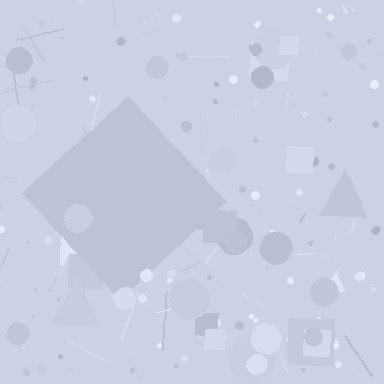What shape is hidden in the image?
A diamond is hidden in the image.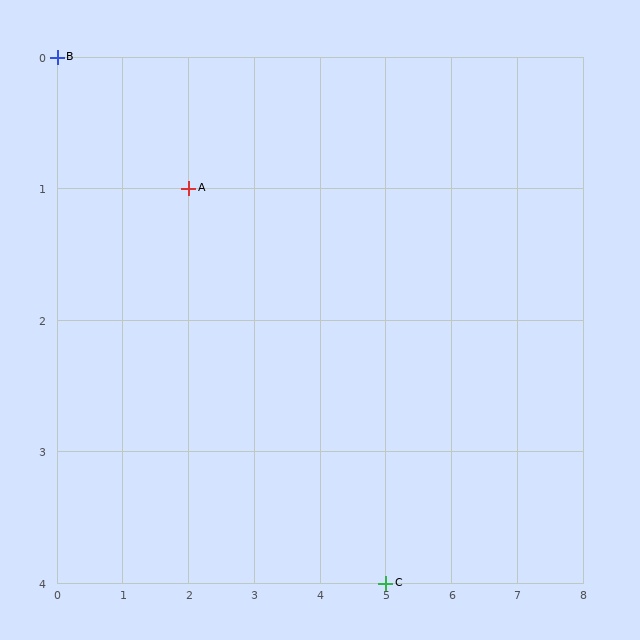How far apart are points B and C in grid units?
Points B and C are 5 columns and 4 rows apart (about 6.4 grid units diagonally).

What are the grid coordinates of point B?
Point B is at grid coordinates (0, 0).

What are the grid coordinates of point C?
Point C is at grid coordinates (5, 4).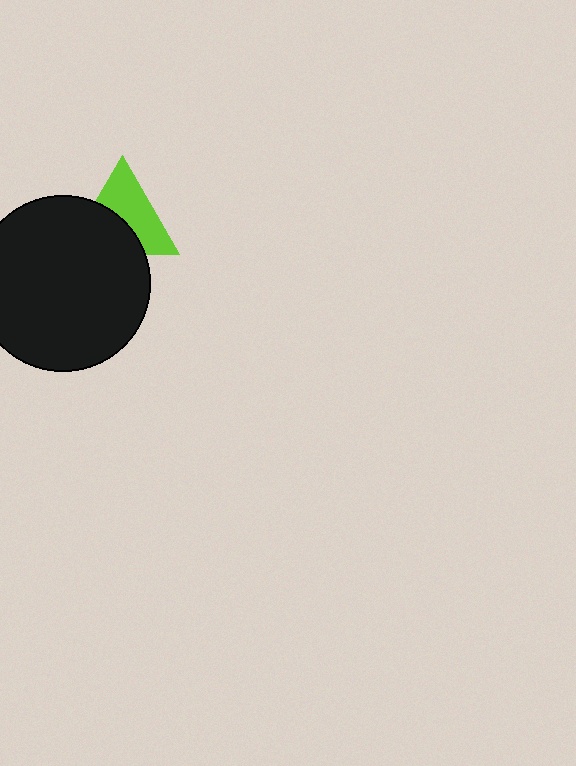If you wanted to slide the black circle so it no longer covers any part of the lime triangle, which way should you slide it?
Slide it down — that is the most direct way to separate the two shapes.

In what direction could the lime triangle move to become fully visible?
The lime triangle could move up. That would shift it out from behind the black circle entirely.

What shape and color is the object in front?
The object in front is a black circle.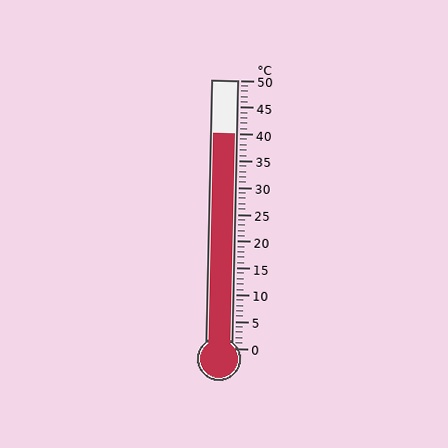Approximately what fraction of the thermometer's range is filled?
The thermometer is filled to approximately 80% of its range.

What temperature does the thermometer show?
The thermometer shows approximately 40°C.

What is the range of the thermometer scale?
The thermometer scale ranges from 0°C to 50°C.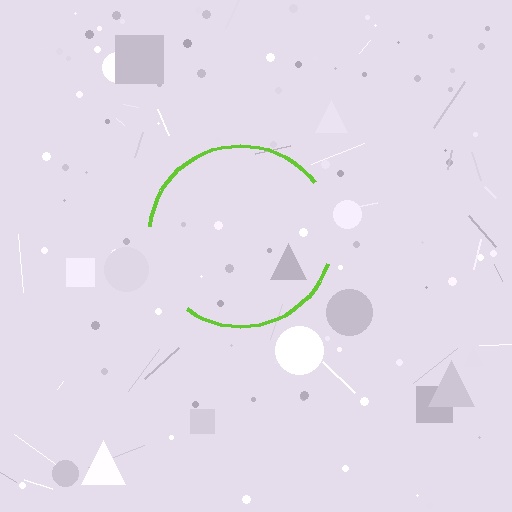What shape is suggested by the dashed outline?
The dashed outline suggests a circle.